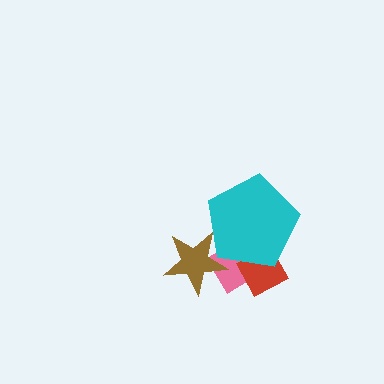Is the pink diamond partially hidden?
Yes, it is partially covered by another shape.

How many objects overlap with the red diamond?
2 objects overlap with the red diamond.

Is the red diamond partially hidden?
Yes, it is partially covered by another shape.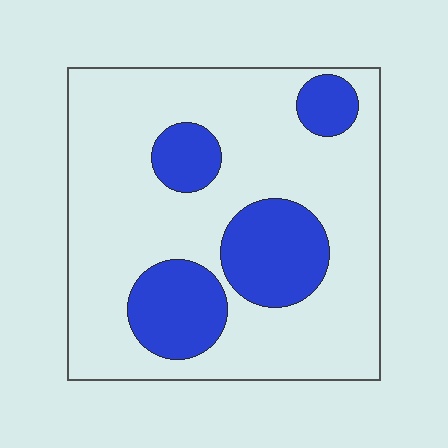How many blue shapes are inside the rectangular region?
4.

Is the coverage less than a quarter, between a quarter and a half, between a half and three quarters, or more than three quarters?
Less than a quarter.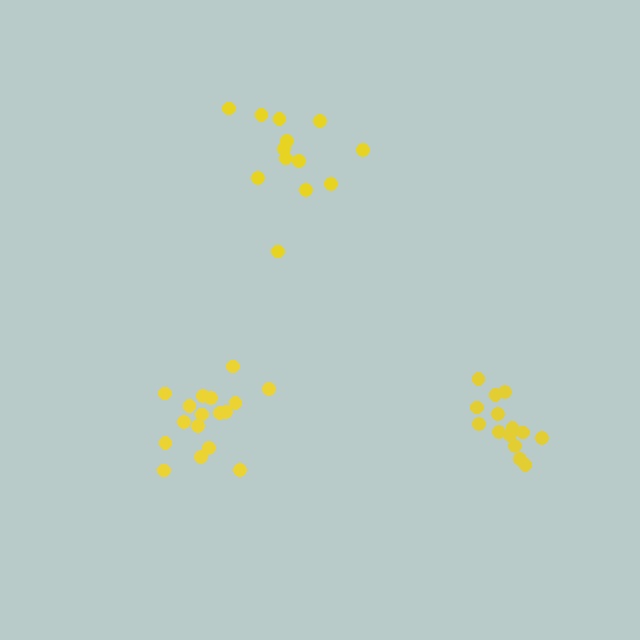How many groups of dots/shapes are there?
There are 3 groups.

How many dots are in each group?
Group 1: 13 dots, Group 2: 14 dots, Group 3: 17 dots (44 total).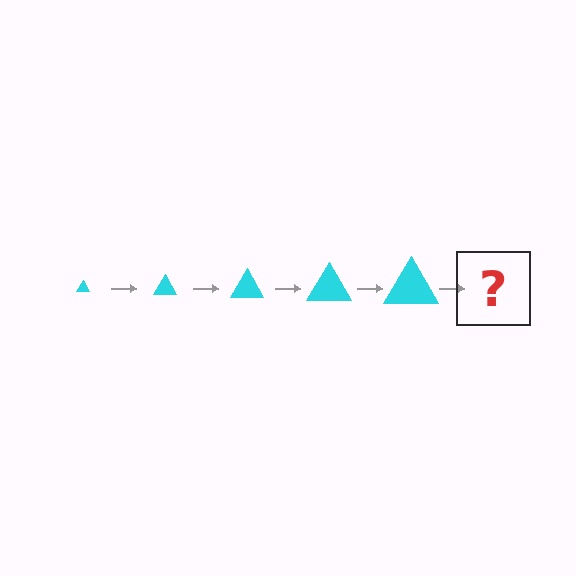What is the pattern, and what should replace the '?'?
The pattern is that the triangle gets progressively larger each step. The '?' should be a cyan triangle, larger than the previous one.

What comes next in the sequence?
The next element should be a cyan triangle, larger than the previous one.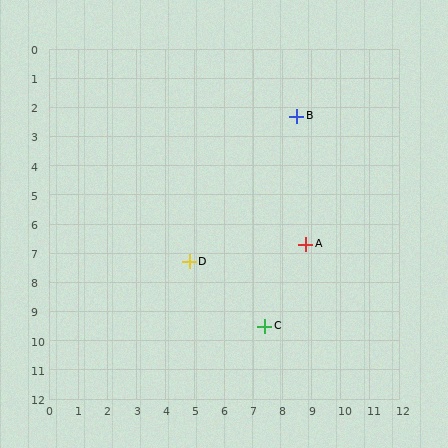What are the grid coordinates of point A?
Point A is at approximately (8.8, 6.7).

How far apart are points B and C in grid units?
Points B and C are about 7.3 grid units apart.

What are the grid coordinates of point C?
Point C is at approximately (7.4, 9.5).